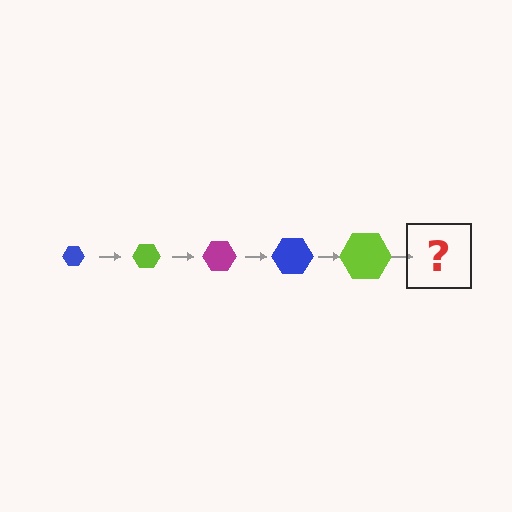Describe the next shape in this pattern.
It should be a magenta hexagon, larger than the previous one.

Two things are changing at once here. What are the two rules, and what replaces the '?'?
The two rules are that the hexagon grows larger each step and the color cycles through blue, lime, and magenta. The '?' should be a magenta hexagon, larger than the previous one.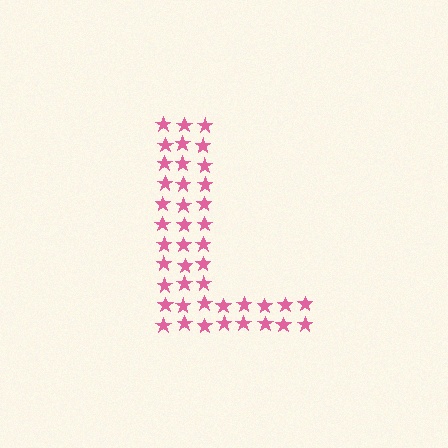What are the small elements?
The small elements are stars.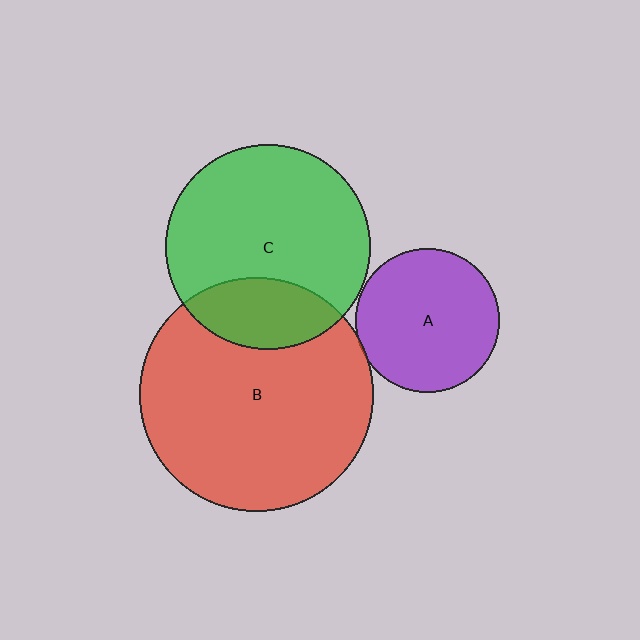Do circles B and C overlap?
Yes.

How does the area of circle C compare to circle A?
Approximately 2.0 times.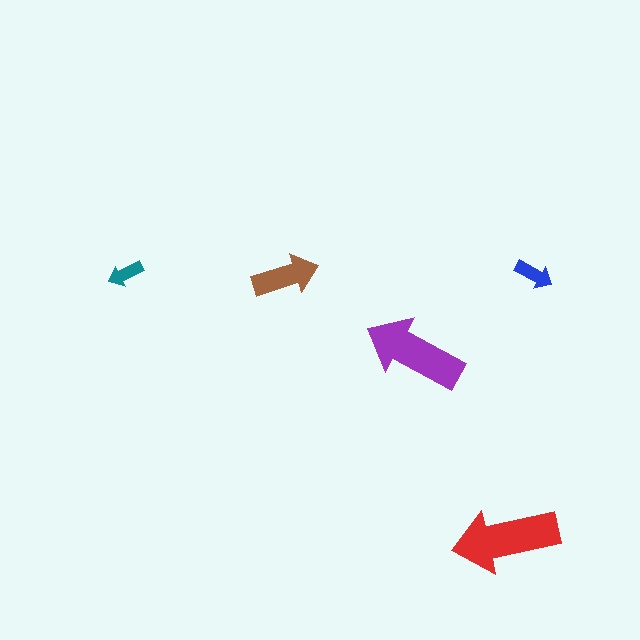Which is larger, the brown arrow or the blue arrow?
The brown one.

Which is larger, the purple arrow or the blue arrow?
The purple one.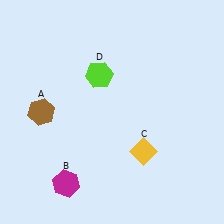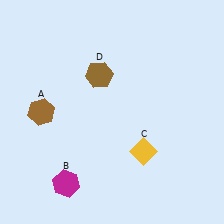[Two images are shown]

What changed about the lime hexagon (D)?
In Image 1, D is lime. In Image 2, it changed to brown.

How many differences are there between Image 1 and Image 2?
There is 1 difference between the two images.